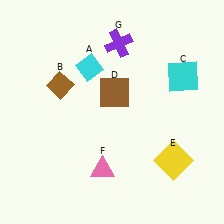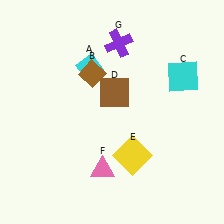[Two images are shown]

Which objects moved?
The objects that moved are: the brown diamond (B), the yellow square (E).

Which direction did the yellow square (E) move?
The yellow square (E) moved left.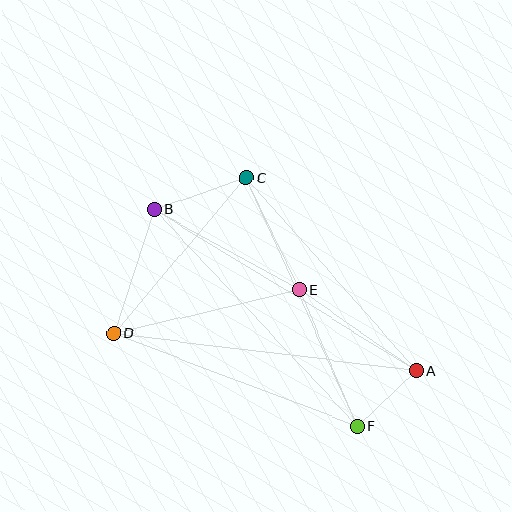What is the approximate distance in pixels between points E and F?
The distance between E and F is approximately 148 pixels.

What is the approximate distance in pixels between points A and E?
The distance between A and E is approximately 143 pixels.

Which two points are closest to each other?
Points A and F are closest to each other.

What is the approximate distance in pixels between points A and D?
The distance between A and D is approximately 305 pixels.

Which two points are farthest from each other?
Points A and B are farthest from each other.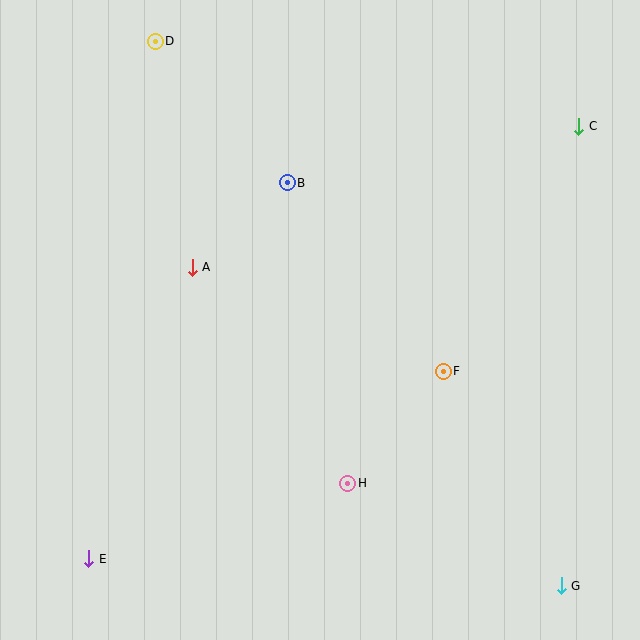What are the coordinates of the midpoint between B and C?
The midpoint between B and C is at (433, 155).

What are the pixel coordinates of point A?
Point A is at (192, 267).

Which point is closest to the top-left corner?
Point D is closest to the top-left corner.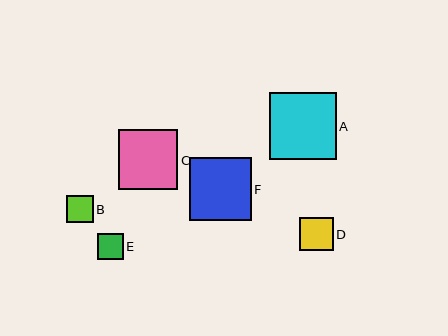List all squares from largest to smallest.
From largest to smallest: A, F, C, D, B, E.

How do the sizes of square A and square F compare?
Square A and square F are approximately the same size.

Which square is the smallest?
Square E is the smallest with a size of approximately 26 pixels.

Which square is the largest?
Square A is the largest with a size of approximately 67 pixels.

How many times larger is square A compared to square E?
Square A is approximately 2.6 times the size of square E.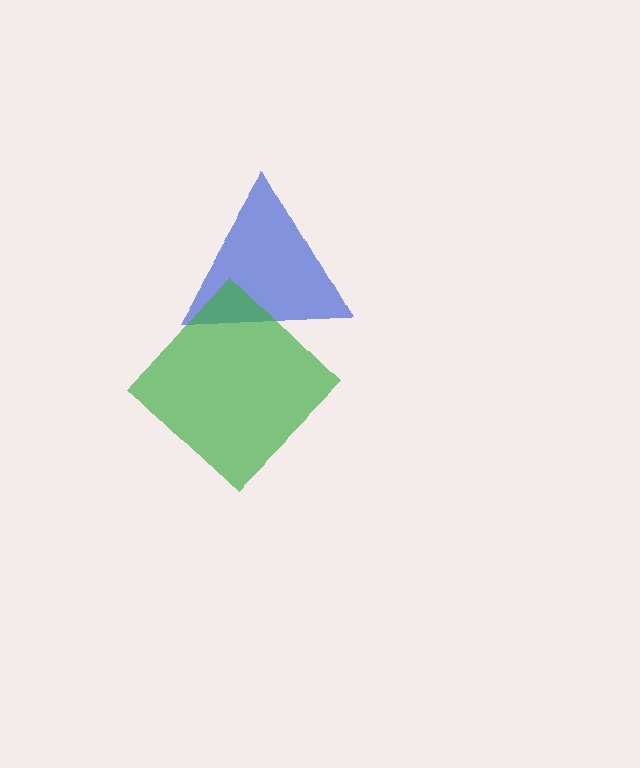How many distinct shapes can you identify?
There are 2 distinct shapes: a blue triangle, a green diamond.